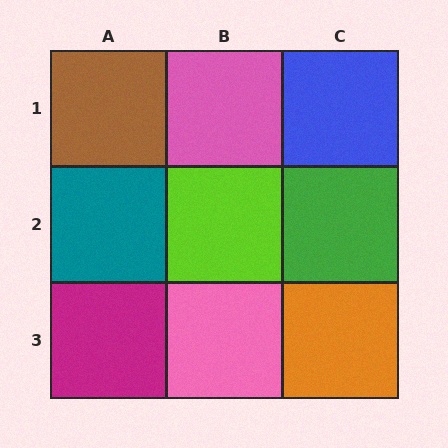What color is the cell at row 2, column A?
Teal.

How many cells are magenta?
1 cell is magenta.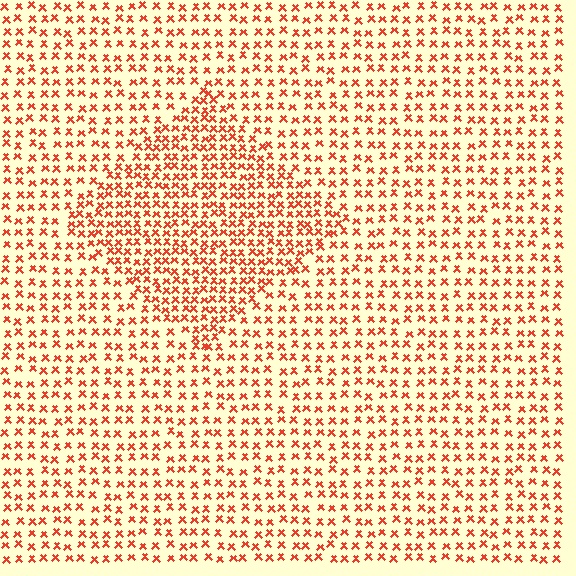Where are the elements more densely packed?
The elements are more densely packed inside the diamond boundary.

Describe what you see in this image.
The image contains small red elements arranged at two different densities. A diamond-shaped region is visible where the elements are more densely packed than the surrounding area.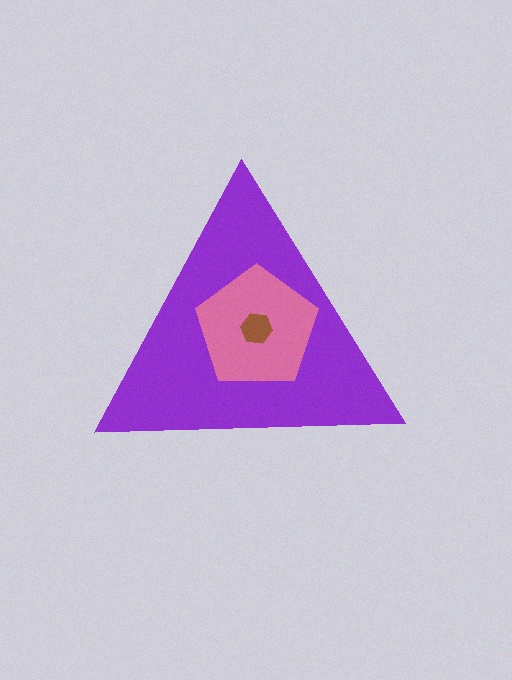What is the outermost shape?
The purple triangle.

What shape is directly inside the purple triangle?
The pink pentagon.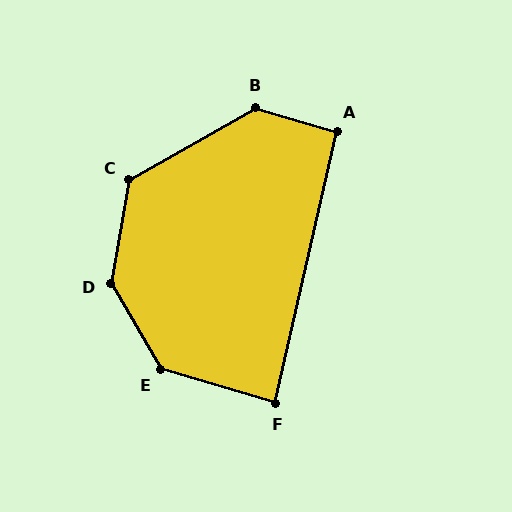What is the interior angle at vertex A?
Approximately 94 degrees (approximately right).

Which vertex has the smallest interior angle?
F, at approximately 87 degrees.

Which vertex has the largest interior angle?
D, at approximately 140 degrees.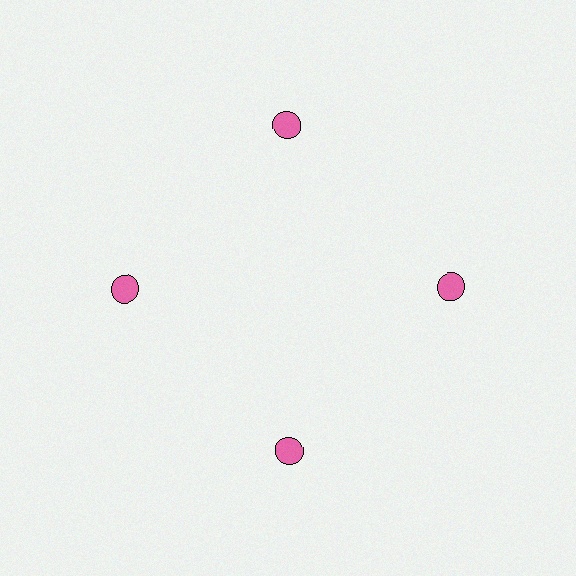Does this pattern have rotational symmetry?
Yes, this pattern has 4-fold rotational symmetry. It looks the same after rotating 90 degrees around the center.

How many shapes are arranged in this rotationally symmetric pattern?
There are 4 shapes, arranged in 4 groups of 1.